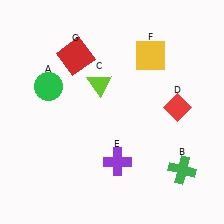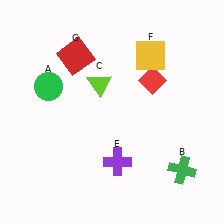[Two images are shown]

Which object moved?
The red diamond (D) moved up.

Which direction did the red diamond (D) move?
The red diamond (D) moved up.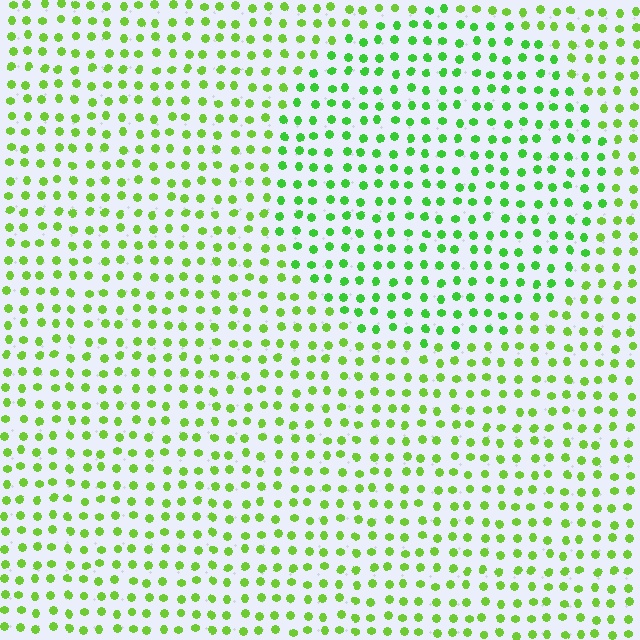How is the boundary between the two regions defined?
The boundary is defined purely by a slight shift in hue (about 22 degrees). Spacing, size, and orientation are identical on both sides.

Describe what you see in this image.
The image is filled with small lime elements in a uniform arrangement. A circle-shaped region is visible where the elements are tinted to a slightly different hue, forming a subtle color boundary.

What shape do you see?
I see a circle.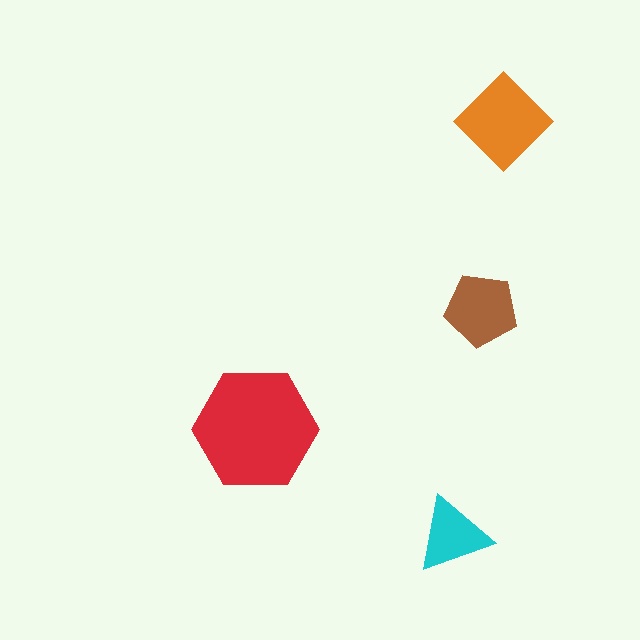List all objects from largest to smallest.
The red hexagon, the orange diamond, the brown pentagon, the cyan triangle.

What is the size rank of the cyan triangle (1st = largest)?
4th.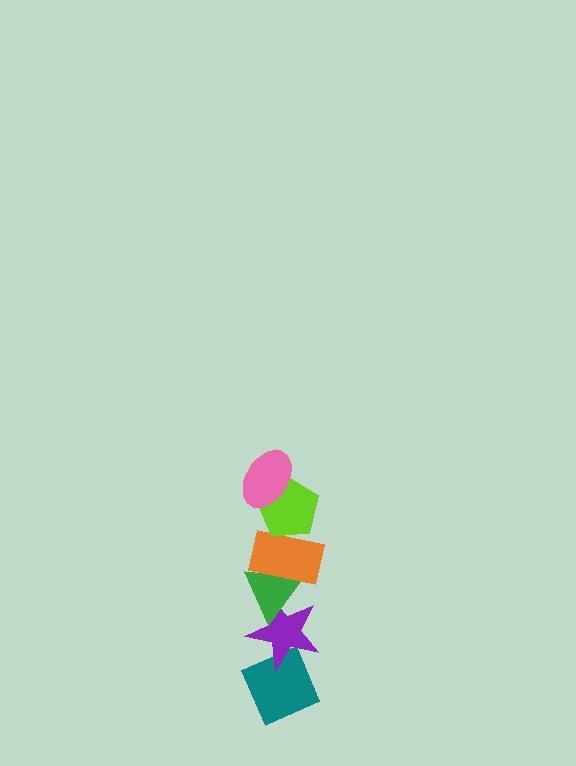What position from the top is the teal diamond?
The teal diamond is 6th from the top.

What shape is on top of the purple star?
The green triangle is on top of the purple star.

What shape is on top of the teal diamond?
The purple star is on top of the teal diamond.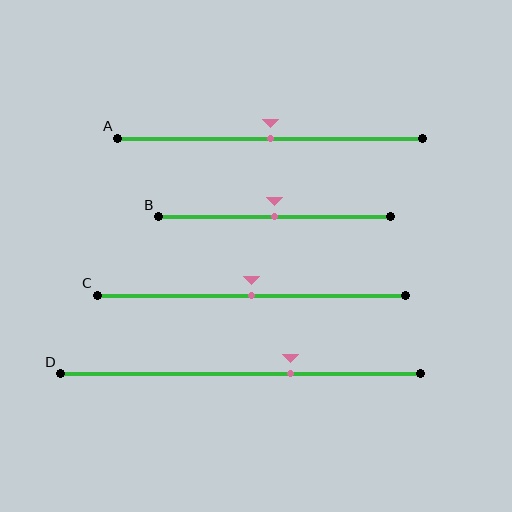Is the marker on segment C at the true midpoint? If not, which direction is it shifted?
Yes, the marker on segment C is at the true midpoint.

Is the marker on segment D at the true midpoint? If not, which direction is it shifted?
No, the marker on segment D is shifted to the right by about 14% of the segment length.